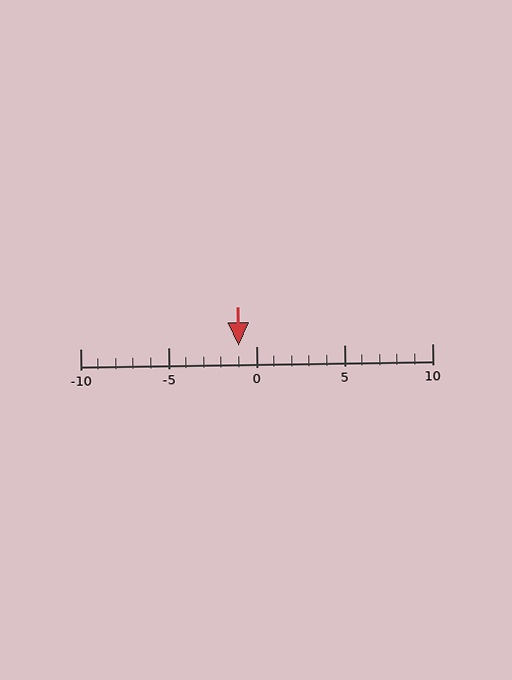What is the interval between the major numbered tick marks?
The major tick marks are spaced 5 units apart.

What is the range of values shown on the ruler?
The ruler shows values from -10 to 10.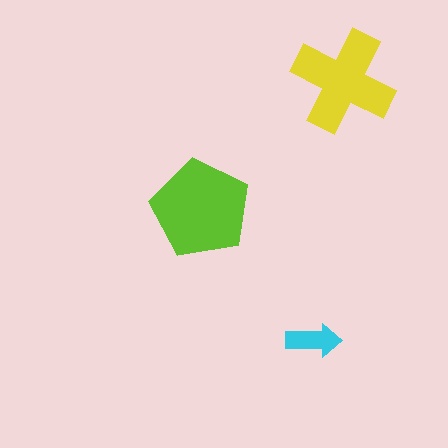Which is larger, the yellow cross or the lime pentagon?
The lime pentagon.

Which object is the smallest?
The cyan arrow.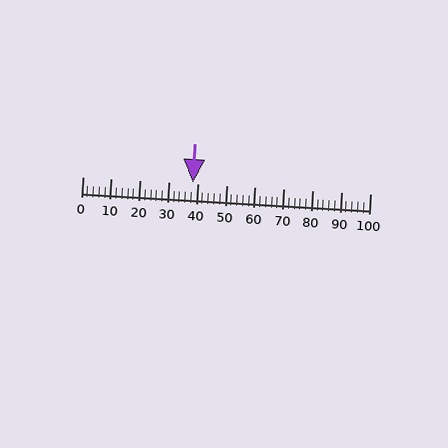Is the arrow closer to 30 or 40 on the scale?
The arrow is closer to 40.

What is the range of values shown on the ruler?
The ruler shows values from 0 to 100.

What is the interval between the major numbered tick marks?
The major tick marks are spaced 10 units apart.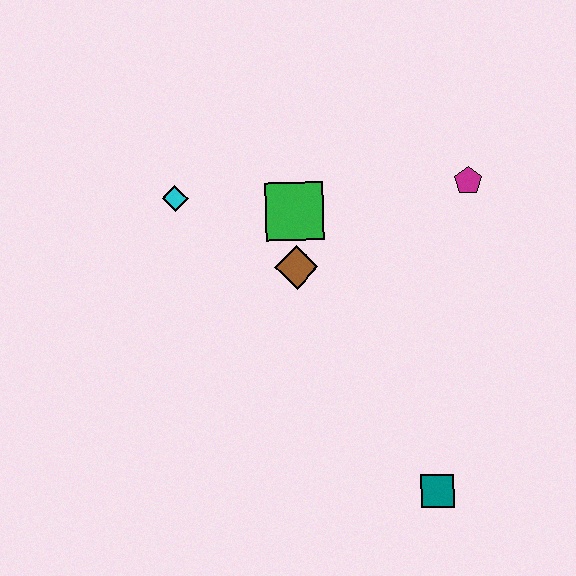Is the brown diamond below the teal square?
No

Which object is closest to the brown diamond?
The green square is closest to the brown diamond.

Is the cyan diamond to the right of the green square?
No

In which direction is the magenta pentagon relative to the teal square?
The magenta pentagon is above the teal square.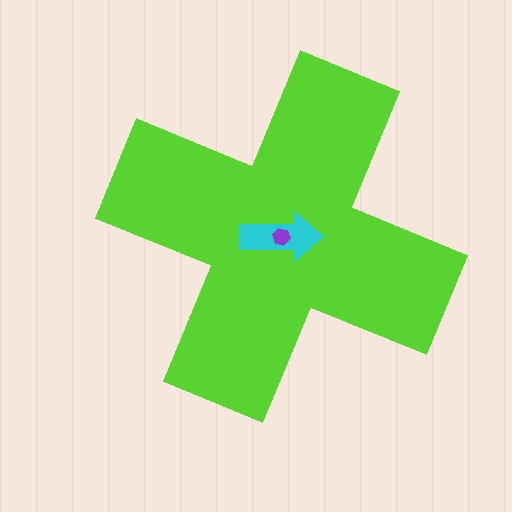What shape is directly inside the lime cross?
The cyan arrow.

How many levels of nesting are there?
3.